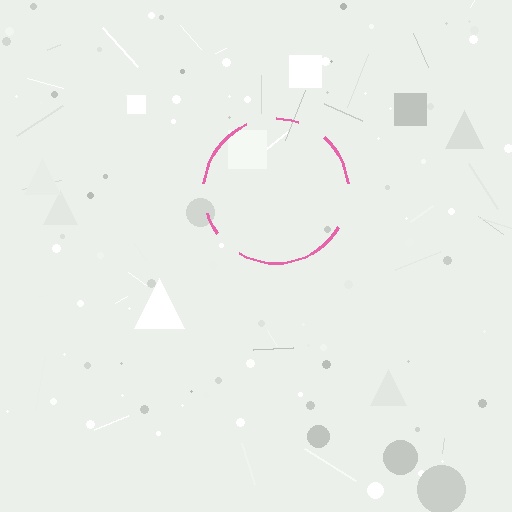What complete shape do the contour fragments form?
The contour fragments form a circle.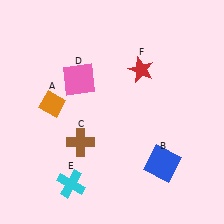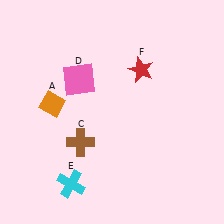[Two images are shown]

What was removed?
The blue square (B) was removed in Image 2.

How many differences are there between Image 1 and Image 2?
There is 1 difference between the two images.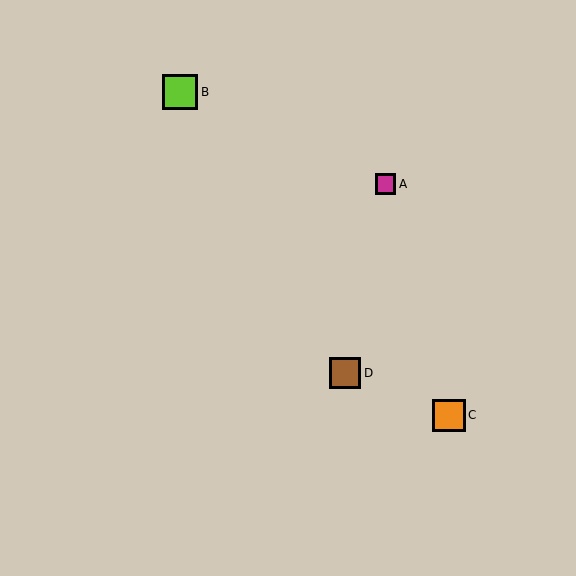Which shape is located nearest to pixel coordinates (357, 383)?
The brown square (labeled D) at (345, 373) is nearest to that location.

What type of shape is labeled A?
Shape A is a magenta square.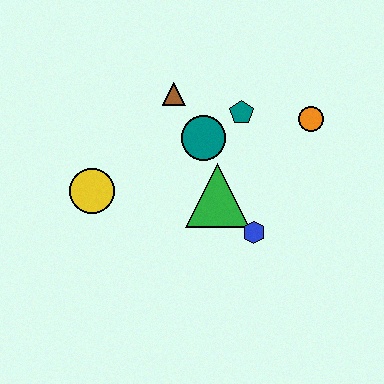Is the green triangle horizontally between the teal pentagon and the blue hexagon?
No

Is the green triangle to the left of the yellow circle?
No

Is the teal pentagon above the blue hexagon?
Yes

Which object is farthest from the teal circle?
The yellow circle is farthest from the teal circle.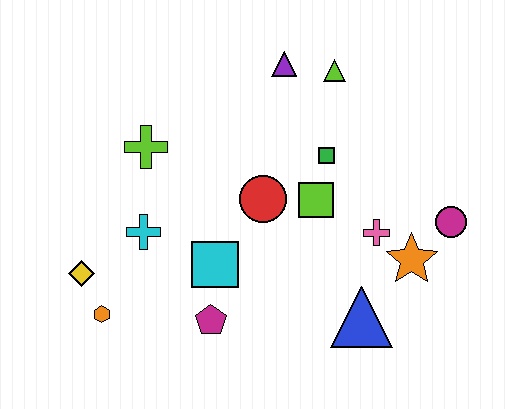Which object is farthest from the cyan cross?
The magenta circle is farthest from the cyan cross.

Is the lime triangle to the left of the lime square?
No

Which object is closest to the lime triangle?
The purple triangle is closest to the lime triangle.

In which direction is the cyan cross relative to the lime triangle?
The cyan cross is to the left of the lime triangle.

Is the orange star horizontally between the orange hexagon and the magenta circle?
Yes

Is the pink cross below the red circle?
Yes